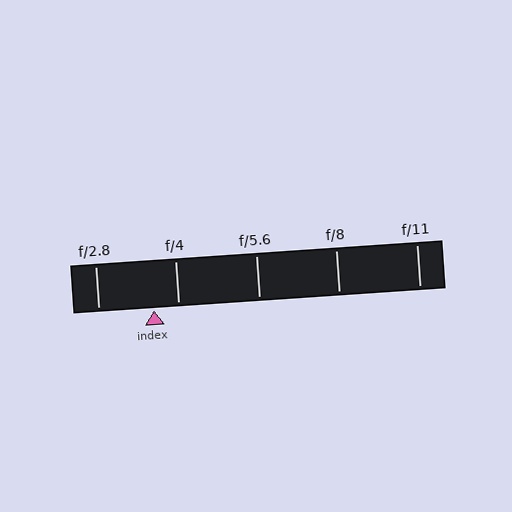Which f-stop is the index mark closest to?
The index mark is closest to f/4.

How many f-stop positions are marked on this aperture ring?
There are 5 f-stop positions marked.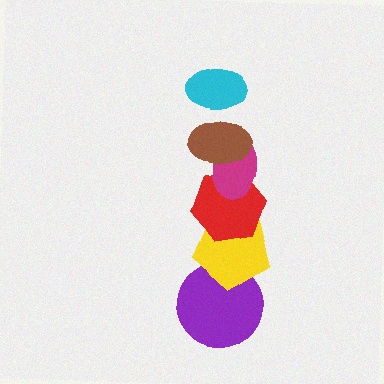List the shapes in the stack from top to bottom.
From top to bottom: the cyan ellipse, the brown ellipse, the magenta ellipse, the red hexagon, the yellow pentagon, the purple circle.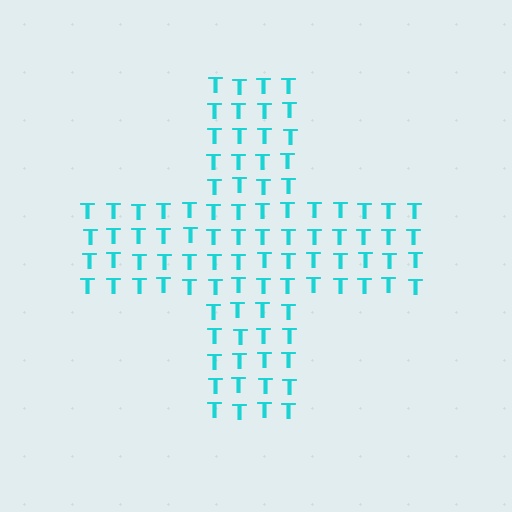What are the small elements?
The small elements are letter T's.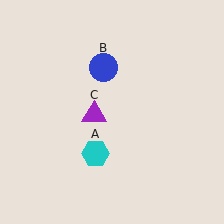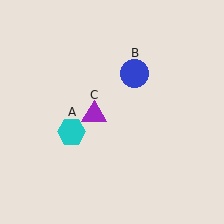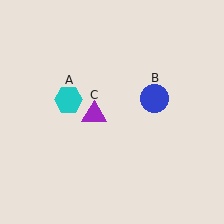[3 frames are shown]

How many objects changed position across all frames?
2 objects changed position: cyan hexagon (object A), blue circle (object B).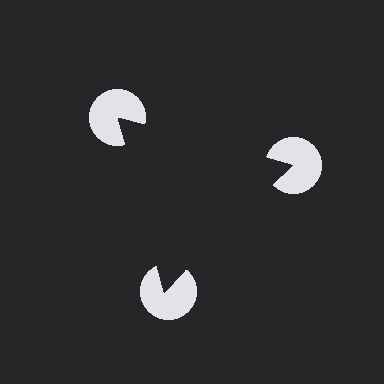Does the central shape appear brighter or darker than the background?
It typically appears slightly darker than the background, even though no actual brightness change is drawn.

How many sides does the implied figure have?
3 sides.